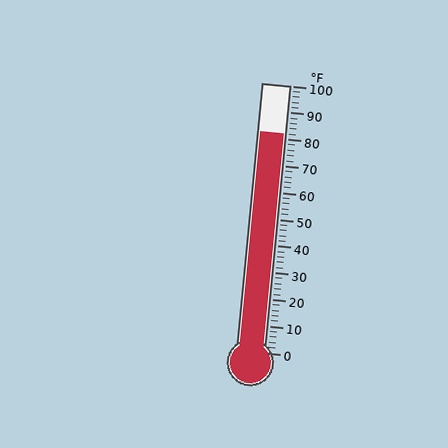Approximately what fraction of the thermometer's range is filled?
The thermometer is filled to approximately 80% of its range.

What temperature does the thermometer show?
The thermometer shows approximately 82°F.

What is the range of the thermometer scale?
The thermometer scale ranges from 0°F to 100°F.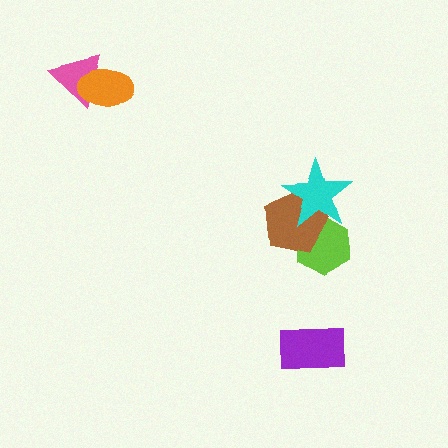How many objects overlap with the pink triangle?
1 object overlaps with the pink triangle.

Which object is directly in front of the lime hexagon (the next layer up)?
The brown pentagon is directly in front of the lime hexagon.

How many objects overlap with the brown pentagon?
2 objects overlap with the brown pentagon.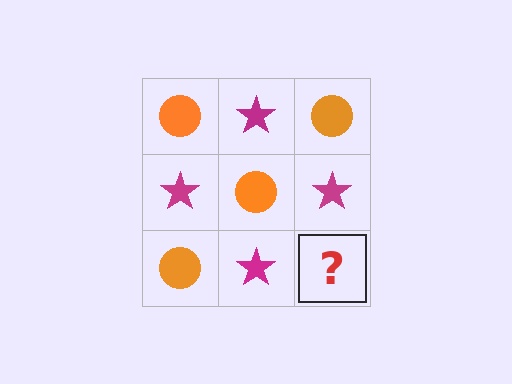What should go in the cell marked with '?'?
The missing cell should contain an orange circle.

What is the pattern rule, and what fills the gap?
The rule is that it alternates orange circle and magenta star in a checkerboard pattern. The gap should be filled with an orange circle.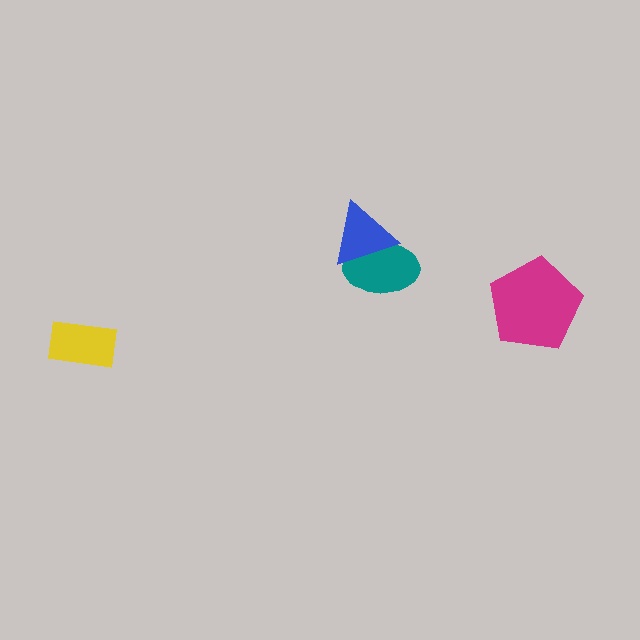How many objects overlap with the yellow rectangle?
0 objects overlap with the yellow rectangle.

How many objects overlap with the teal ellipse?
1 object overlaps with the teal ellipse.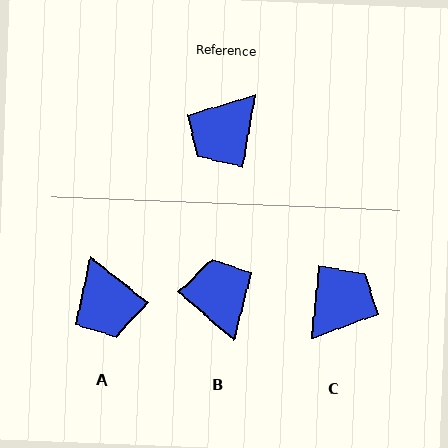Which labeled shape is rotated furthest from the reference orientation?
C, about 177 degrees away.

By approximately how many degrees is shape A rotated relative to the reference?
Approximately 61 degrees counter-clockwise.